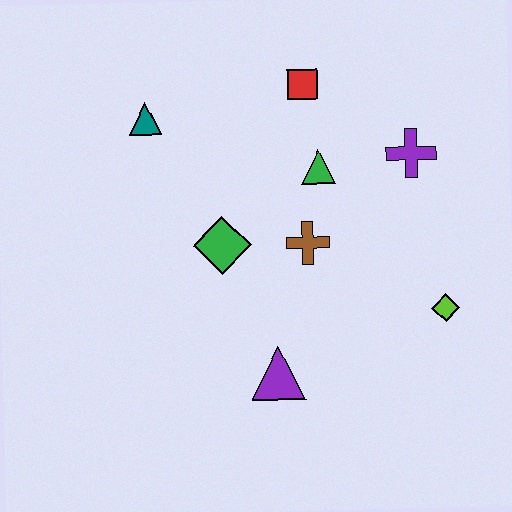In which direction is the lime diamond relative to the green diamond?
The lime diamond is to the right of the green diamond.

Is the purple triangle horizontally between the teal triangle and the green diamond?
No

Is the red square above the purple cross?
Yes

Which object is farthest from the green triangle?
The purple triangle is farthest from the green triangle.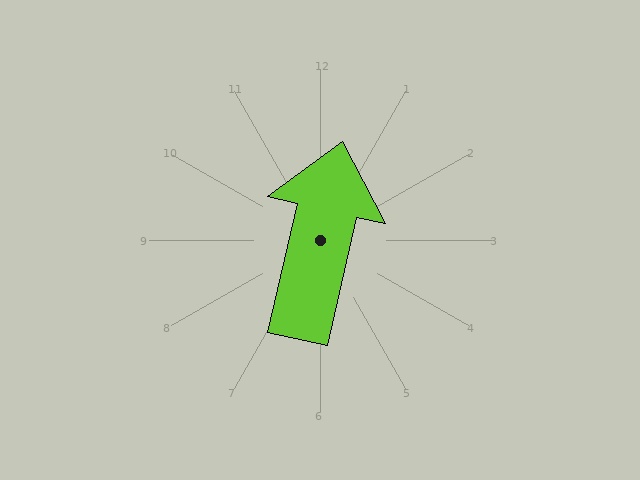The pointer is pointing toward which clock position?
Roughly 12 o'clock.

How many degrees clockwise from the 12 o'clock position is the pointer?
Approximately 13 degrees.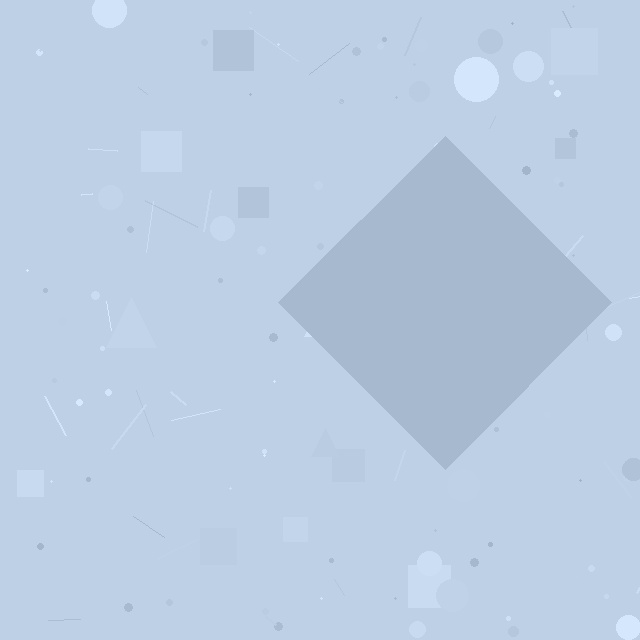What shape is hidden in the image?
A diamond is hidden in the image.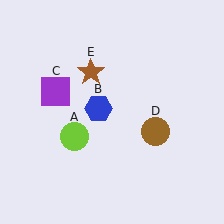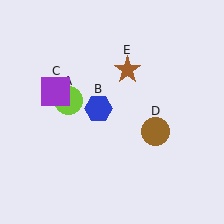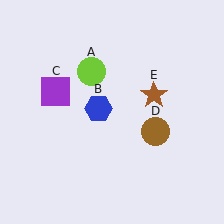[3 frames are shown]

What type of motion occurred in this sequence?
The lime circle (object A), brown star (object E) rotated clockwise around the center of the scene.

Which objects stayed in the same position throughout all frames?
Blue hexagon (object B) and purple square (object C) and brown circle (object D) remained stationary.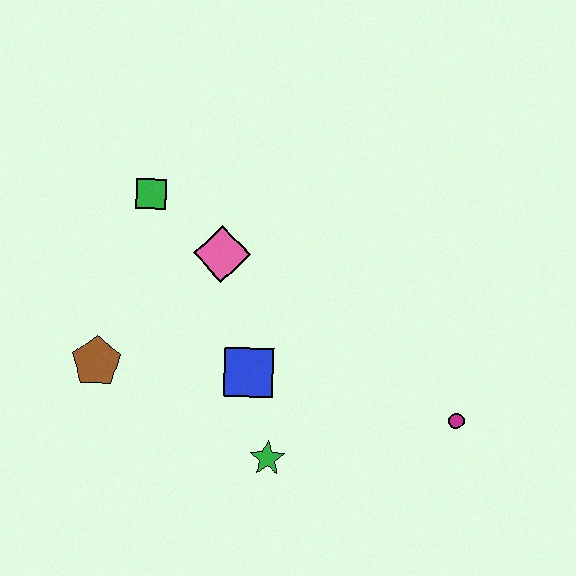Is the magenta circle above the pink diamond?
No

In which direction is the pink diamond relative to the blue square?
The pink diamond is above the blue square.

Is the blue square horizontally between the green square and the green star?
Yes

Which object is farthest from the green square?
The magenta circle is farthest from the green square.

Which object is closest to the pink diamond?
The green square is closest to the pink diamond.